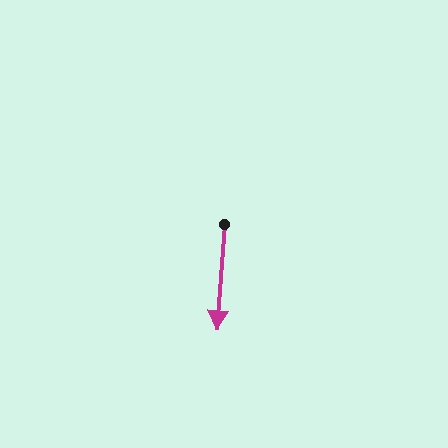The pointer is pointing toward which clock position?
Roughly 6 o'clock.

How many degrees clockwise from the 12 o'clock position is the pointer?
Approximately 184 degrees.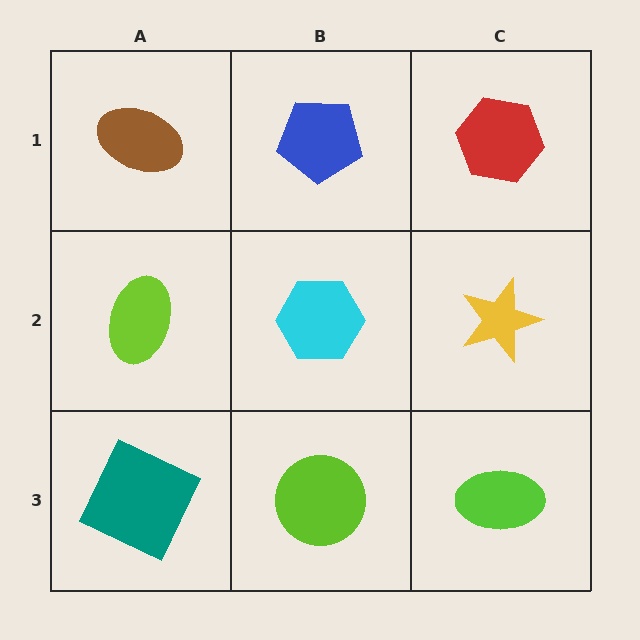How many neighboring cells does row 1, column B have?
3.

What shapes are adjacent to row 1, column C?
A yellow star (row 2, column C), a blue pentagon (row 1, column B).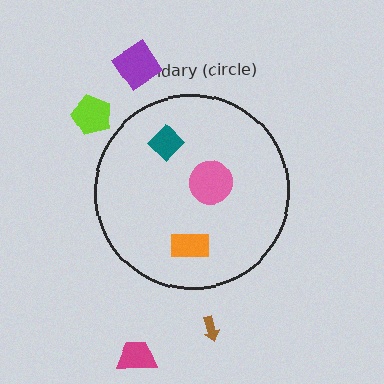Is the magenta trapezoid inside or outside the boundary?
Outside.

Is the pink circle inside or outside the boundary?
Inside.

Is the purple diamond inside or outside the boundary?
Outside.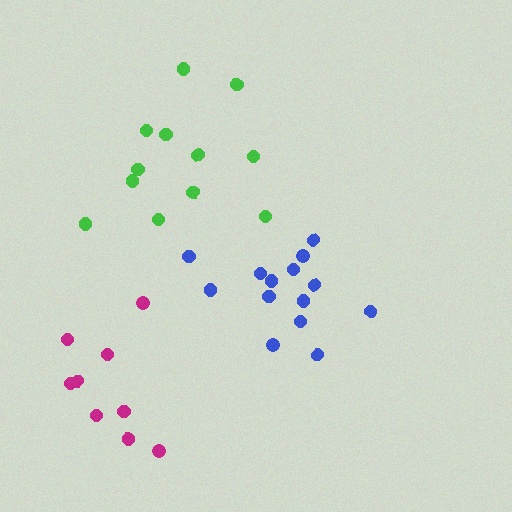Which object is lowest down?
The magenta cluster is bottommost.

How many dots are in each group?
Group 1: 14 dots, Group 2: 9 dots, Group 3: 12 dots (35 total).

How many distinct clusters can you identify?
There are 3 distinct clusters.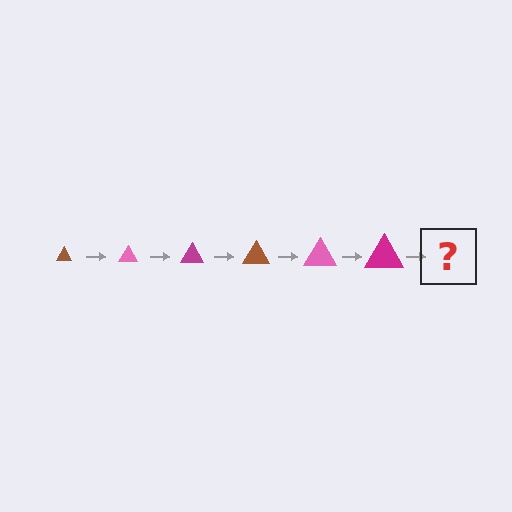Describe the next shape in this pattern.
It should be a brown triangle, larger than the previous one.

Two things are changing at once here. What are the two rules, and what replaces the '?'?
The two rules are that the triangle grows larger each step and the color cycles through brown, pink, and magenta. The '?' should be a brown triangle, larger than the previous one.